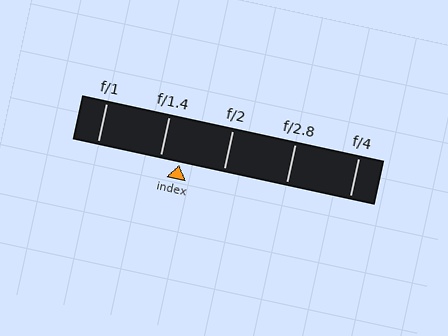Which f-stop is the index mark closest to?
The index mark is closest to f/1.4.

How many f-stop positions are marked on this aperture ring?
There are 5 f-stop positions marked.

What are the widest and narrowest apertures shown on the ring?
The widest aperture shown is f/1 and the narrowest is f/4.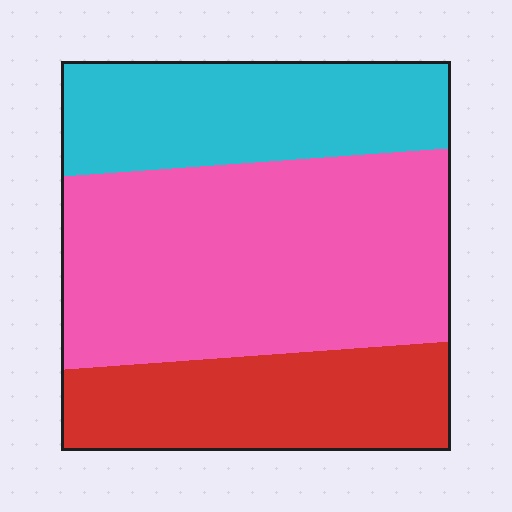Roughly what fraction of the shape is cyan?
Cyan takes up between a quarter and a half of the shape.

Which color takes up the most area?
Pink, at roughly 50%.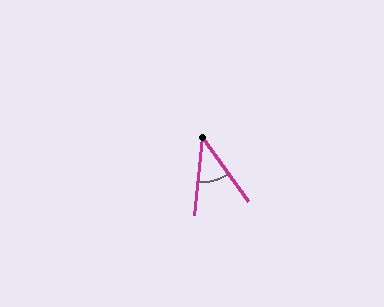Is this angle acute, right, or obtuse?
It is acute.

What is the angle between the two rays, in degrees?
Approximately 41 degrees.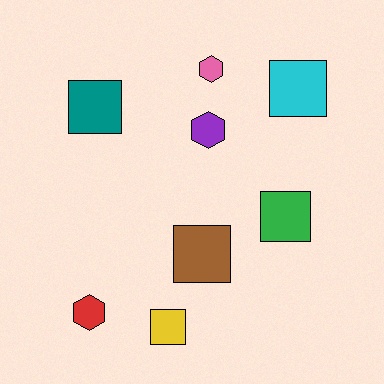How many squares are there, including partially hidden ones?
There are 5 squares.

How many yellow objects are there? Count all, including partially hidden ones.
There is 1 yellow object.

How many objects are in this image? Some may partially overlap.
There are 8 objects.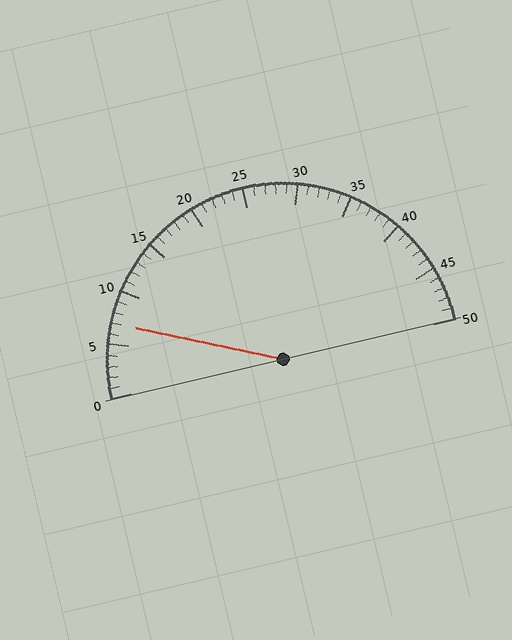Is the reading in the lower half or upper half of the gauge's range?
The reading is in the lower half of the range (0 to 50).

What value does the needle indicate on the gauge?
The needle indicates approximately 7.